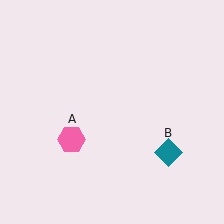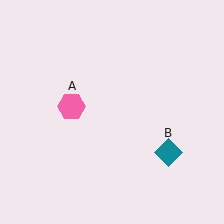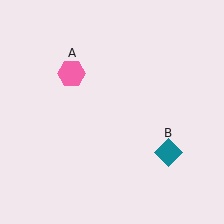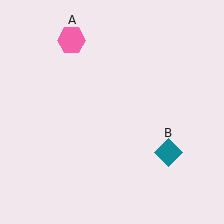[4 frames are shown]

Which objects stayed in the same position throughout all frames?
Teal diamond (object B) remained stationary.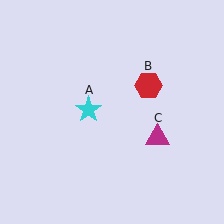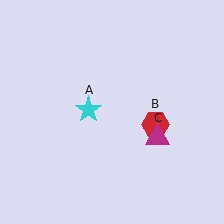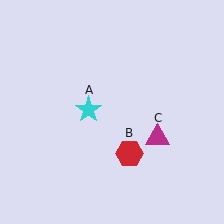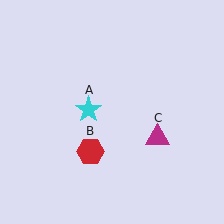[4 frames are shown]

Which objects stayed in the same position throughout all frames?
Cyan star (object A) and magenta triangle (object C) remained stationary.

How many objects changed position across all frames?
1 object changed position: red hexagon (object B).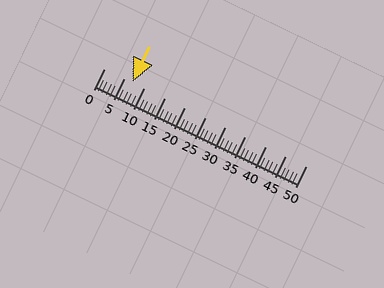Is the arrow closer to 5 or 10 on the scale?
The arrow is closer to 5.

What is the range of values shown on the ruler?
The ruler shows values from 0 to 50.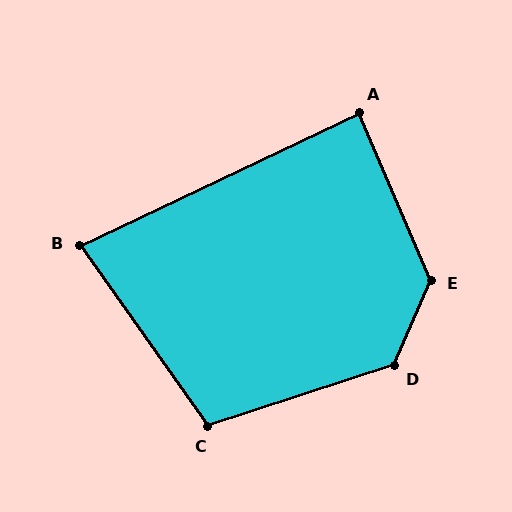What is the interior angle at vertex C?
Approximately 107 degrees (obtuse).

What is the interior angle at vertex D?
Approximately 131 degrees (obtuse).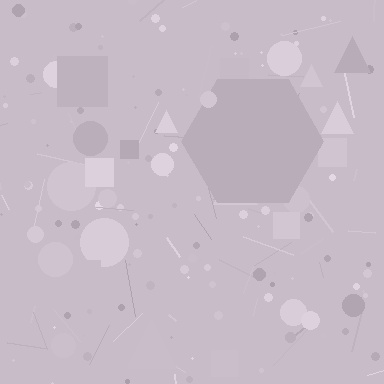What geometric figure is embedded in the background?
A hexagon is embedded in the background.